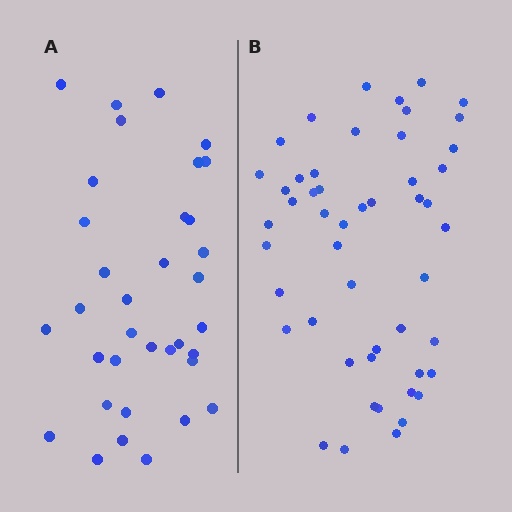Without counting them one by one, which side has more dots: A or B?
Region B (the right region) has more dots.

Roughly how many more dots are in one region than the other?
Region B has approximately 15 more dots than region A.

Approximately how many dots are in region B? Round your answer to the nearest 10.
About 50 dots.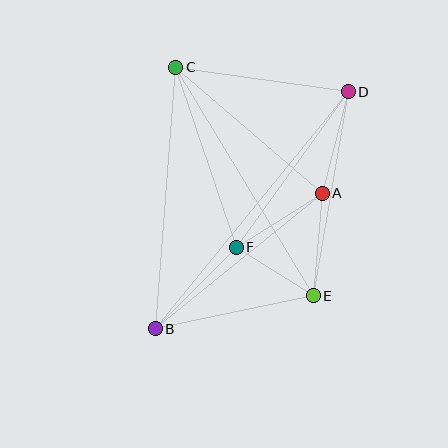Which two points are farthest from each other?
Points B and D are farthest from each other.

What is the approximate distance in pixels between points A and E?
The distance between A and E is approximately 103 pixels.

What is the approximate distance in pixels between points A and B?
The distance between A and B is approximately 215 pixels.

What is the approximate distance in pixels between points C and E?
The distance between C and E is approximately 267 pixels.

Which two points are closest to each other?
Points E and F are closest to each other.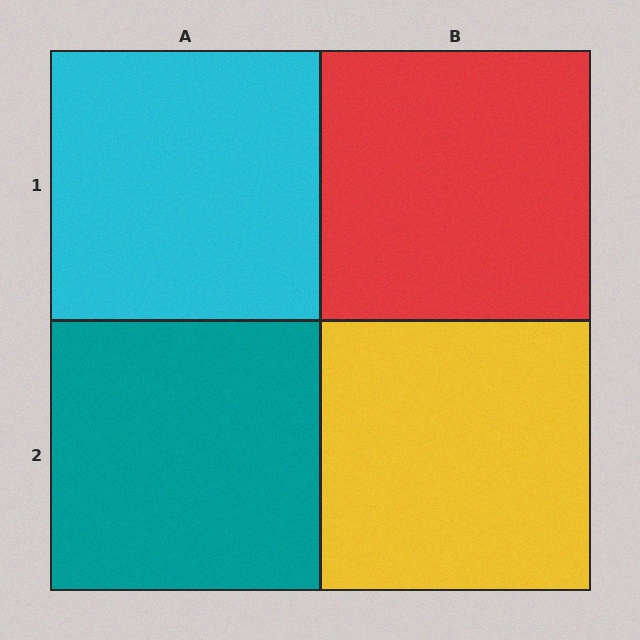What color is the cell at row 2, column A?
Teal.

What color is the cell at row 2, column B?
Yellow.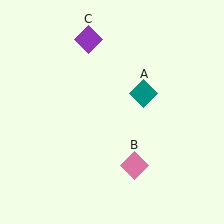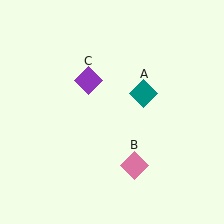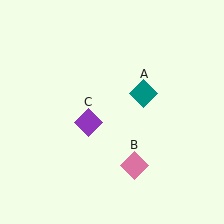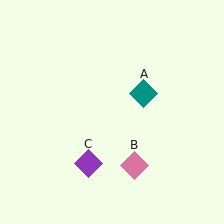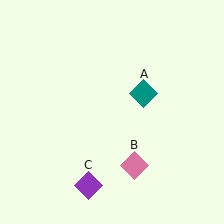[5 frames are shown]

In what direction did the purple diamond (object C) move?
The purple diamond (object C) moved down.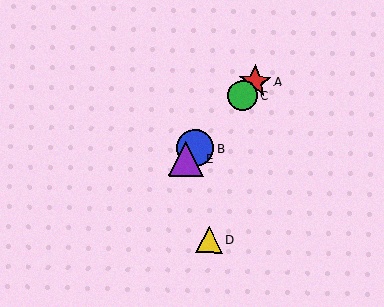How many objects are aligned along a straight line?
4 objects (A, B, C, E) are aligned along a straight line.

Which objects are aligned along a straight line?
Objects A, B, C, E are aligned along a straight line.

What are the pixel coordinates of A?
Object A is at (255, 81).